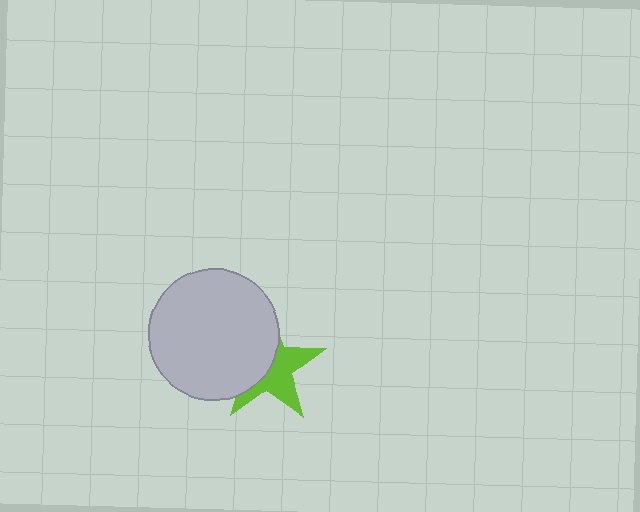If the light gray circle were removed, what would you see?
You would see the complete lime star.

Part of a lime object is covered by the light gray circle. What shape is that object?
It is a star.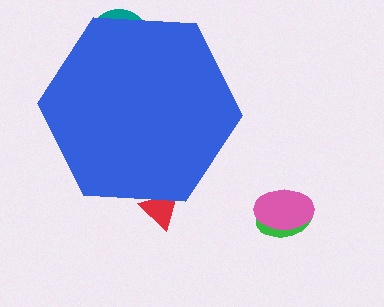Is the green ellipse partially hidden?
No, the green ellipse is fully visible.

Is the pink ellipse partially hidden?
No, the pink ellipse is fully visible.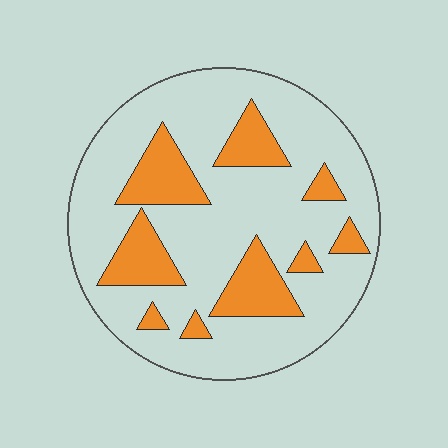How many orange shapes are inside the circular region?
9.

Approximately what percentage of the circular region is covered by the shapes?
Approximately 25%.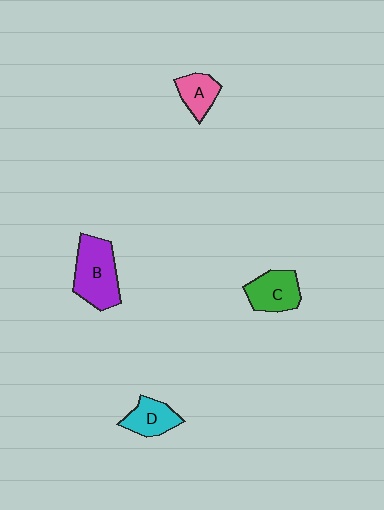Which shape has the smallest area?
Shape A (pink).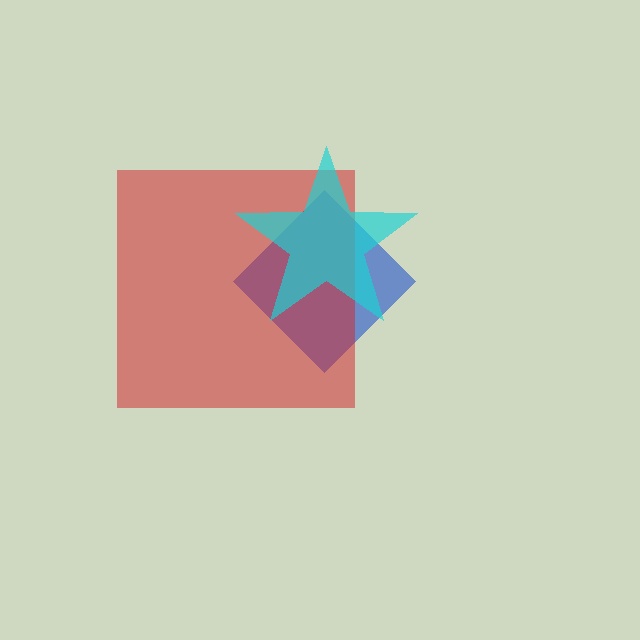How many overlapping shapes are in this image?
There are 3 overlapping shapes in the image.